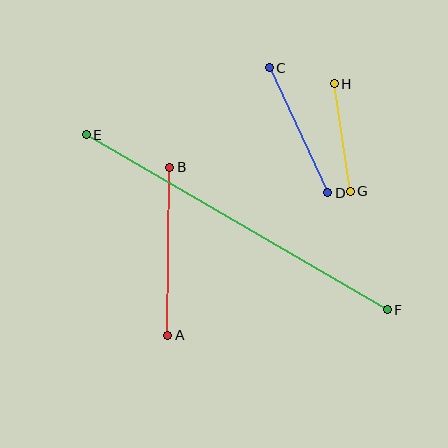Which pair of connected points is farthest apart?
Points E and F are farthest apart.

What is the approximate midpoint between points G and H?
The midpoint is at approximately (342, 137) pixels.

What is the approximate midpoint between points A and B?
The midpoint is at approximately (169, 251) pixels.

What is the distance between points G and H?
The distance is approximately 109 pixels.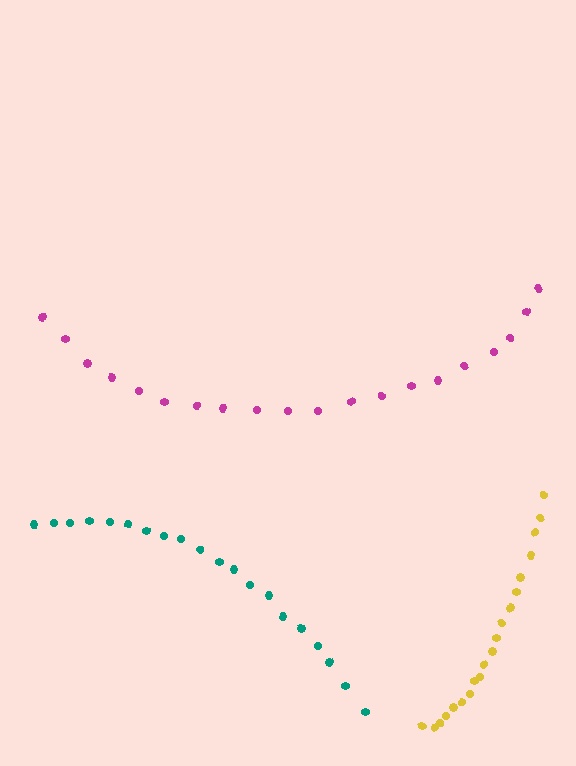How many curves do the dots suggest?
There are 3 distinct paths.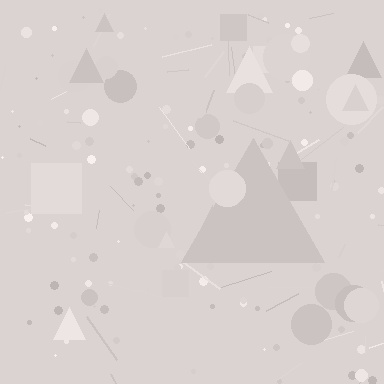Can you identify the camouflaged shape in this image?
The camouflaged shape is a triangle.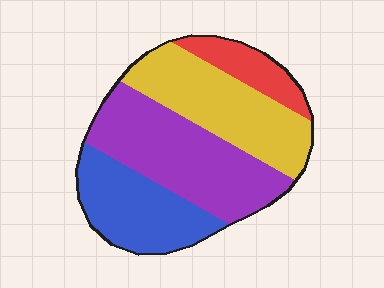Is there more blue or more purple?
Purple.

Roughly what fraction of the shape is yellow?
Yellow takes up about one third (1/3) of the shape.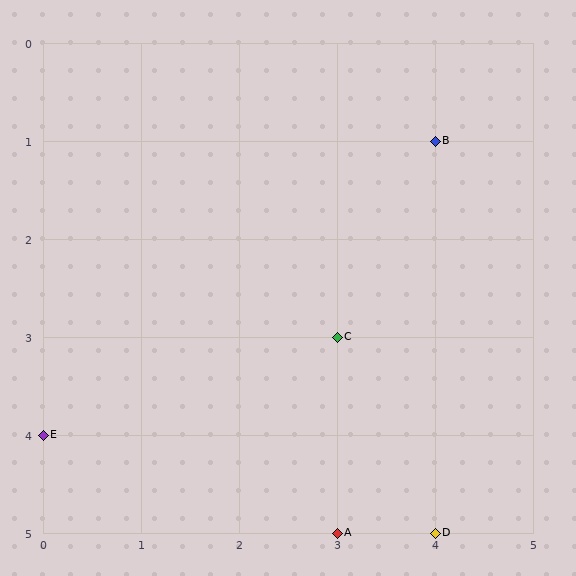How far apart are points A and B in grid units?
Points A and B are 1 column and 4 rows apart (about 4.1 grid units diagonally).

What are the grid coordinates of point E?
Point E is at grid coordinates (0, 4).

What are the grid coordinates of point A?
Point A is at grid coordinates (3, 5).